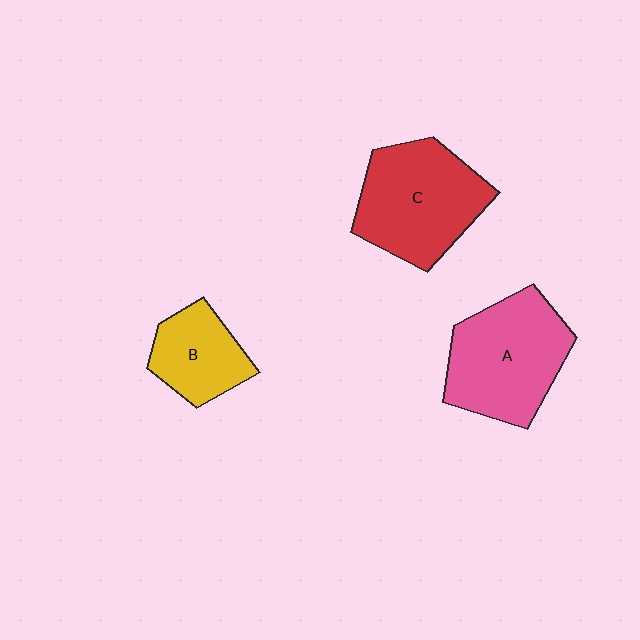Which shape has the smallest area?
Shape B (yellow).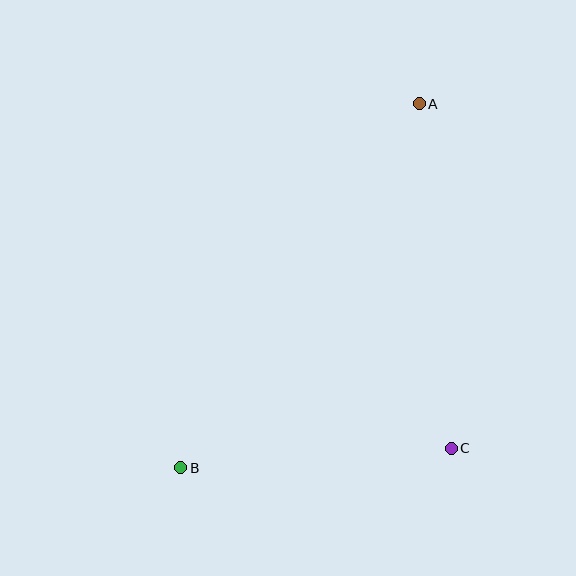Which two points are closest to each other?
Points B and C are closest to each other.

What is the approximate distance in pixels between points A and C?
The distance between A and C is approximately 346 pixels.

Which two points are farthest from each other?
Points A and B are farthest from each other.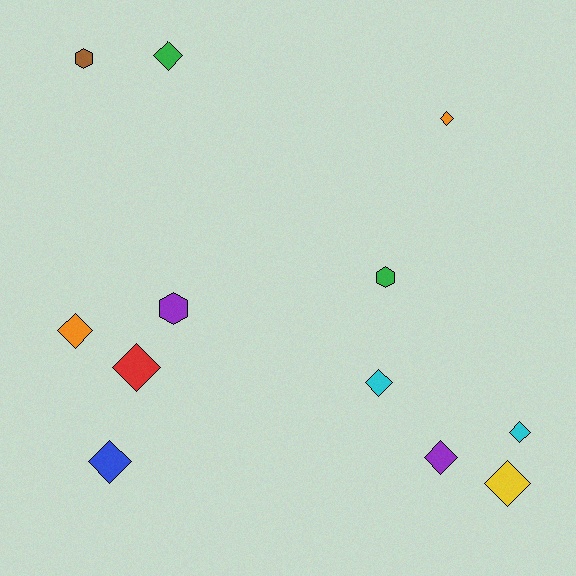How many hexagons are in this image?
There are 3 hexagons.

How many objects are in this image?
There are 12 objects.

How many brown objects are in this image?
There is 1 brown object.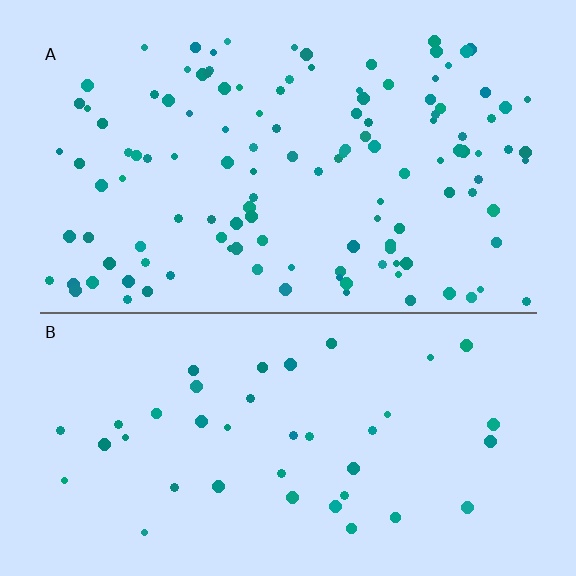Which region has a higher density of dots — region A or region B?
A (the top).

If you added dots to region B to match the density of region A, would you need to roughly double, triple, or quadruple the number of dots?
Approximately triple.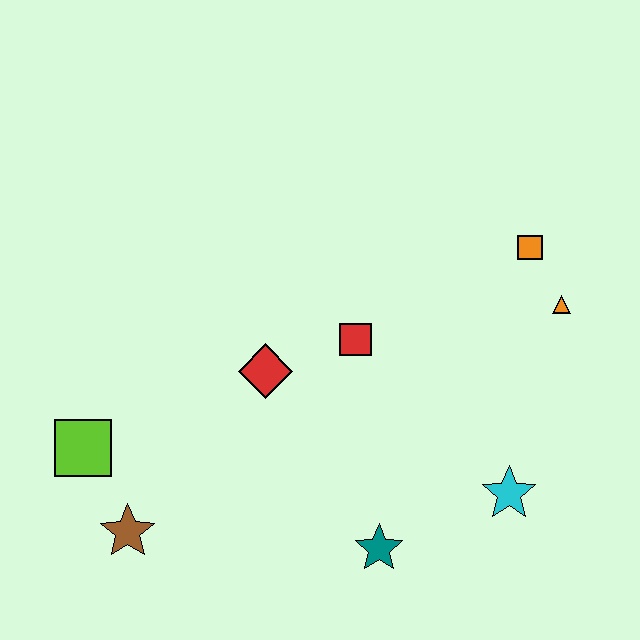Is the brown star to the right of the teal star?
No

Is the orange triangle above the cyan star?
Yes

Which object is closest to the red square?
The red diamond is closest to the red square.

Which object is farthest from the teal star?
The orange square is farthest from the teal star.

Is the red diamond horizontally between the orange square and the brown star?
Yes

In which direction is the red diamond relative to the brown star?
The red diamond is above the brown star.